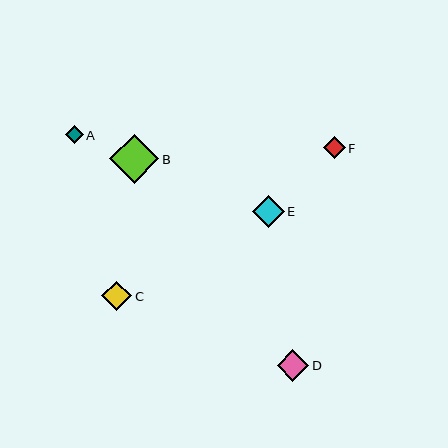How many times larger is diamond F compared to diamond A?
Diamond F is approximately 1.2 times the size of diamond A.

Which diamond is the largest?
Diamond B is the largest with a size of approximately 49 pixels.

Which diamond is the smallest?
Diamond A is the smallest with a size of approximately 18 pixels.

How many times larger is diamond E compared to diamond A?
Diamond E is approximately 1.7 times the size of diamond A.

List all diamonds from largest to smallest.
From largest to smallest: B, E, D, C, F, A.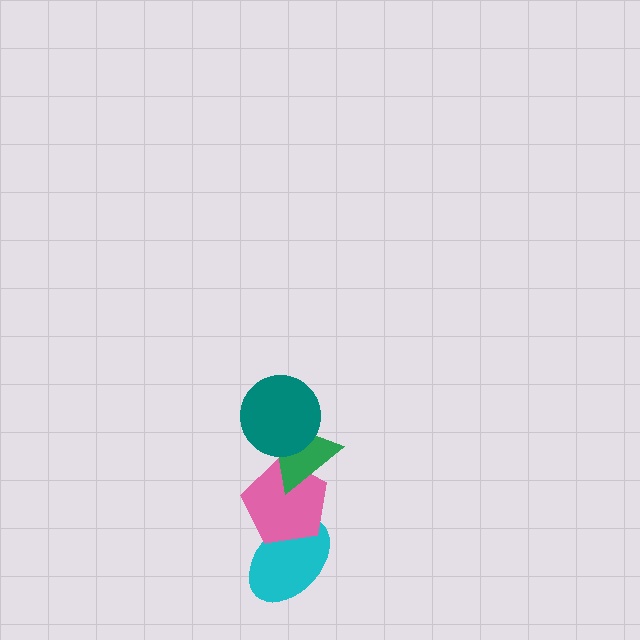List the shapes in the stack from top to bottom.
From top to bottom: the teal circle, the green triangle, the pink pentagon, the cyan ellipse.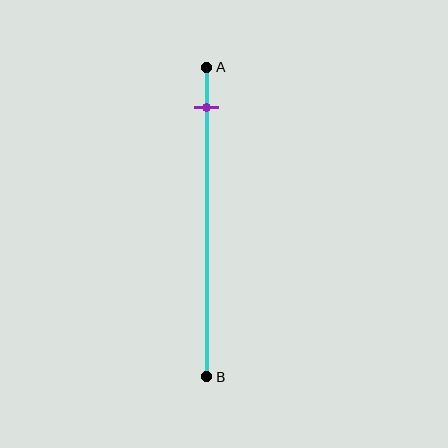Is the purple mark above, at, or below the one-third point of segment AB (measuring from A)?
The purple mark is above the one-third point of segment AB.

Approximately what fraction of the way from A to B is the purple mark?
The purple mark is approximately 15% of the way from A to B.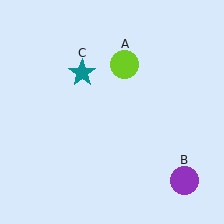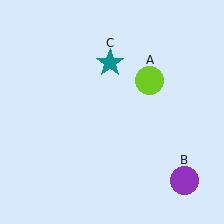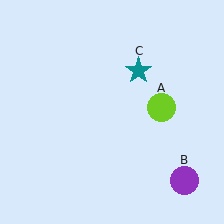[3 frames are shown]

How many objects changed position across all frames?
2 objects changed position: lime circle (object A), teal star (object C).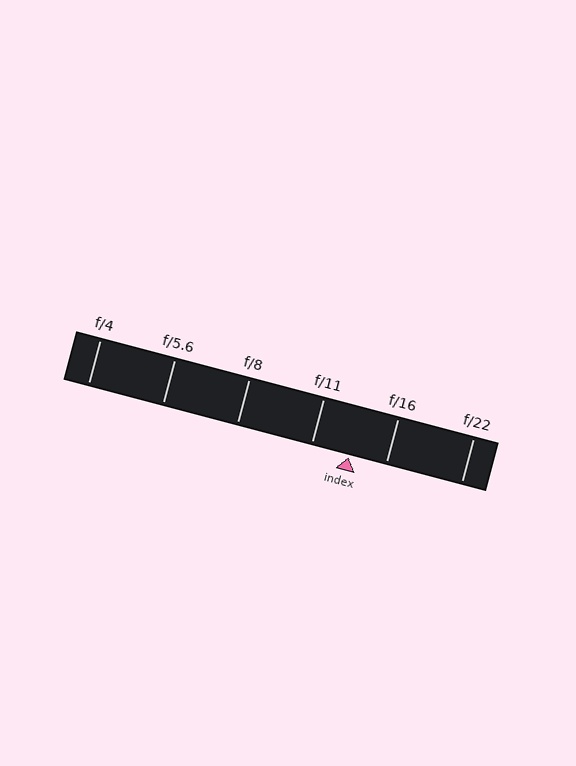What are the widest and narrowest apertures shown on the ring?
The widest aperture shown is f/4 and the narrowest is f/22.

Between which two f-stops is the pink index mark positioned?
The index mark is between f/11 and f/16.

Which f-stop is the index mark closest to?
The index mark is closest to f/11.